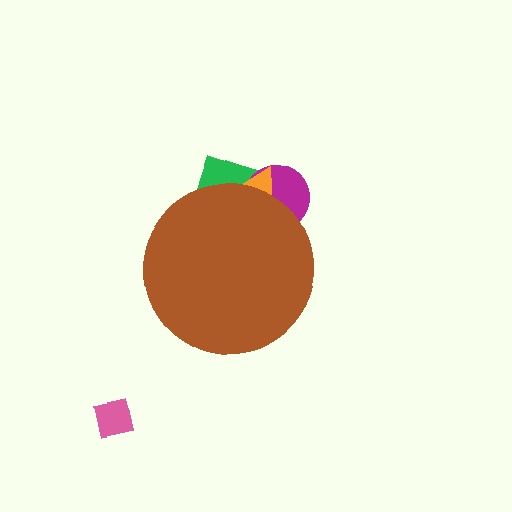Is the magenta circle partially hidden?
Yes, the magenta circle is partially hidden behind the brown circle.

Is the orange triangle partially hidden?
Yes, the orange triangle is partially hidden behind the brown circle.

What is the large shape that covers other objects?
A brown circle.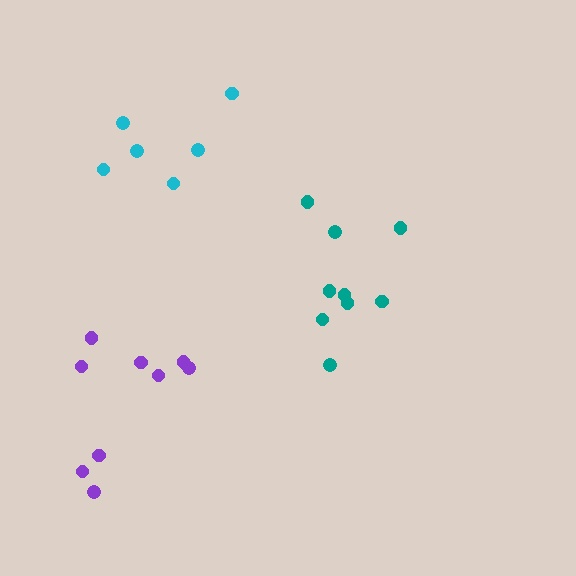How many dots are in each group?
Group 1: 6 dots, Group 2: 9 dots, Group 3: 9 dots (24 total).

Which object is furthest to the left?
The purple cluster is leftmost.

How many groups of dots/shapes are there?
There are 3 groups.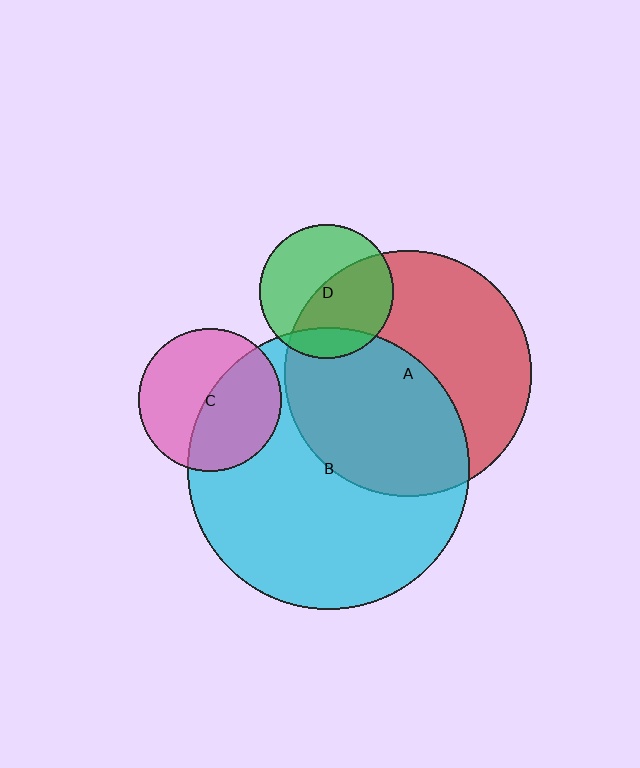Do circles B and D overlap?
Yes.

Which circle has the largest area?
Circle B (cyan).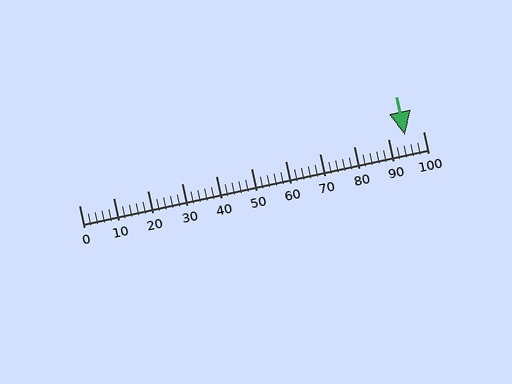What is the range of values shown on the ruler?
The ruler shows values from 0 to 100.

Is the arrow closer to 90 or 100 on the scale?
The arrow is closer to 90.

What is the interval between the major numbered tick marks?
The major tick marks are spaced 10 units apart.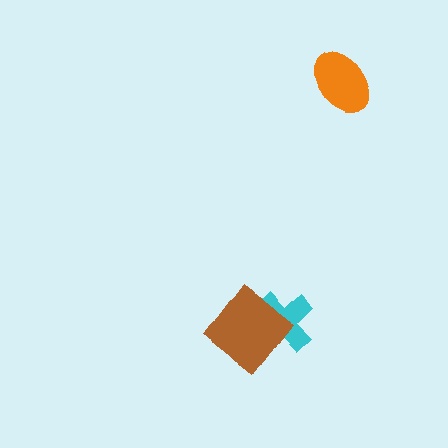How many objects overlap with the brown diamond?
1 object overlaps with the brown diamond.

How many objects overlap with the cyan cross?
1 object overlaps with the cyan cross.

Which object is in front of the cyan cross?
The brown diamond is in front of the cyan cross.